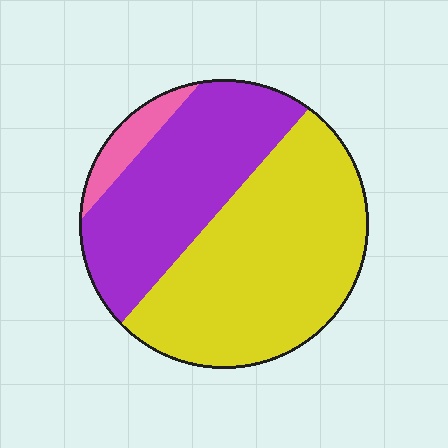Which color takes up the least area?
Pink, at roughly 5%.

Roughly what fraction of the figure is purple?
Purple takes up between a third and a half of the figure.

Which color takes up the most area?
Yellow, at roughly 55%.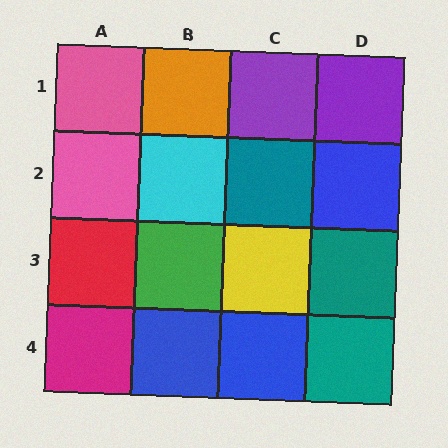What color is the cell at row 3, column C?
Yellow.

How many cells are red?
1 cell is red.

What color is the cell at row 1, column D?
Purple.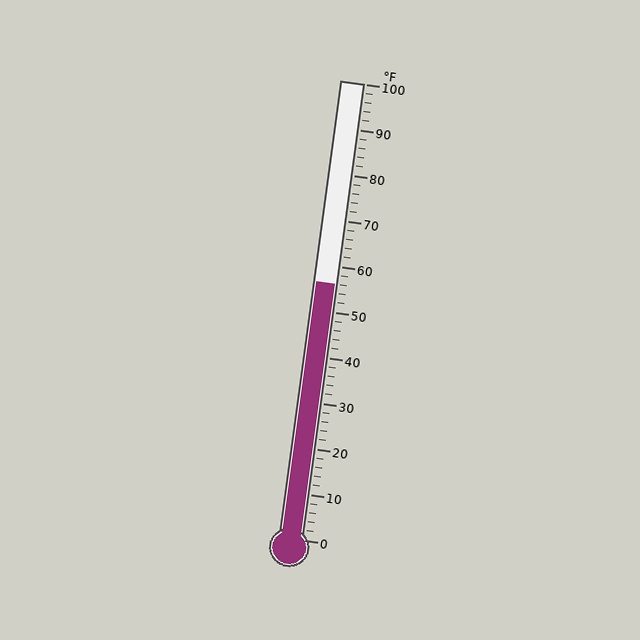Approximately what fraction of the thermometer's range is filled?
The thermometer is filled to approximately 55% of its range.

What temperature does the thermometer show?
The thermometer shows approximately 56°F.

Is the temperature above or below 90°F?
The temperature is below 90°F.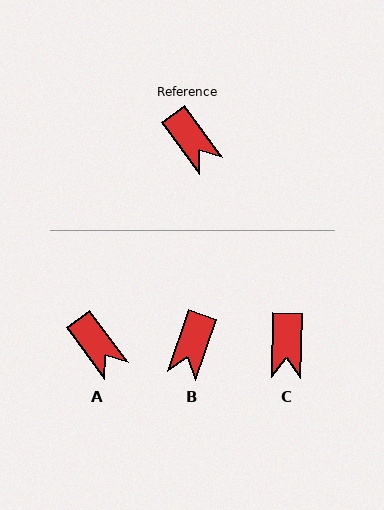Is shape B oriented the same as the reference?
No, it is off by about 55 degrees.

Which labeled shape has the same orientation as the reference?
A.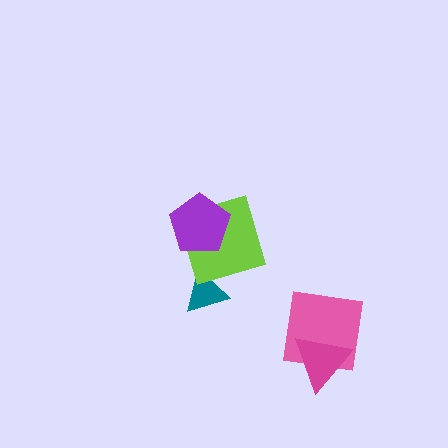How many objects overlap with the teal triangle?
0 objects overlap with the teal triangle.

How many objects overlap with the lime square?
1 object overlaps with the lime square.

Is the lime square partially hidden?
Yes, it is partially covered by another shape.